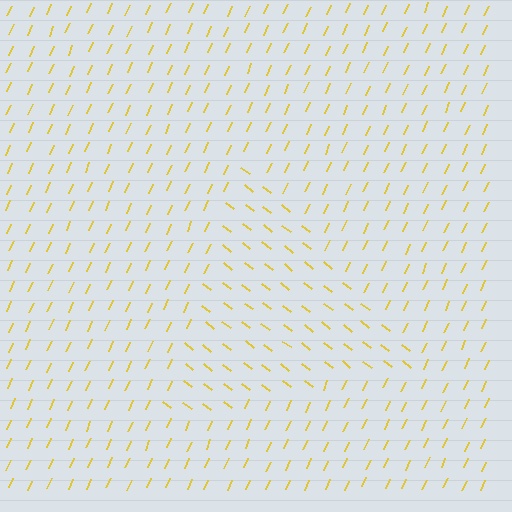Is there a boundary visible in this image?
Yes, there is a texture boundary formed by a change in line orientation.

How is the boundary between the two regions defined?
The boundary is defined purely by a change in line orientation (approximately 76 degrees difference). All lines are the same color and thickness.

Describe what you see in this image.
The image is filled with small yellow line segments. A triangle region in the image has lines oriented differently from the surrounding lines, creating a visible texture boundary.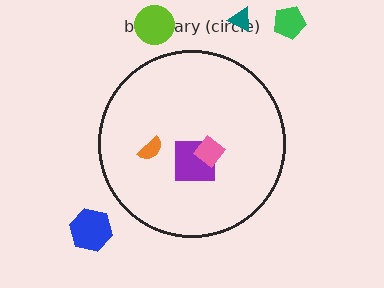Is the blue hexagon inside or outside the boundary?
Outside.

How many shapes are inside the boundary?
3 inside, 4 outside.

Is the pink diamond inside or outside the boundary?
Inside.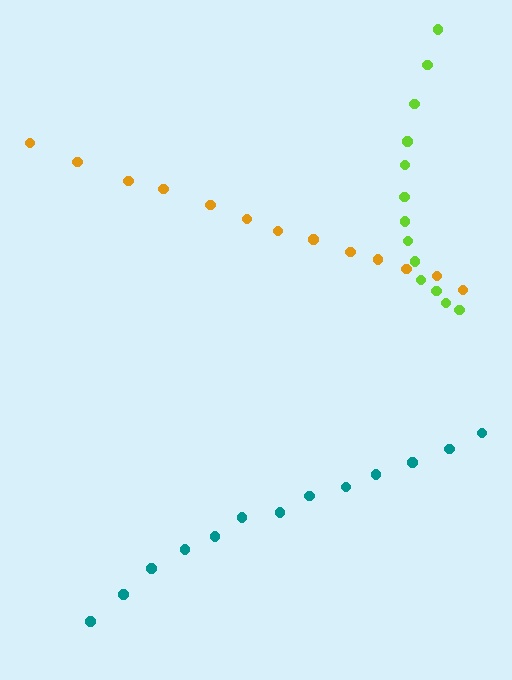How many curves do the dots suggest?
There are 3 distinct paths.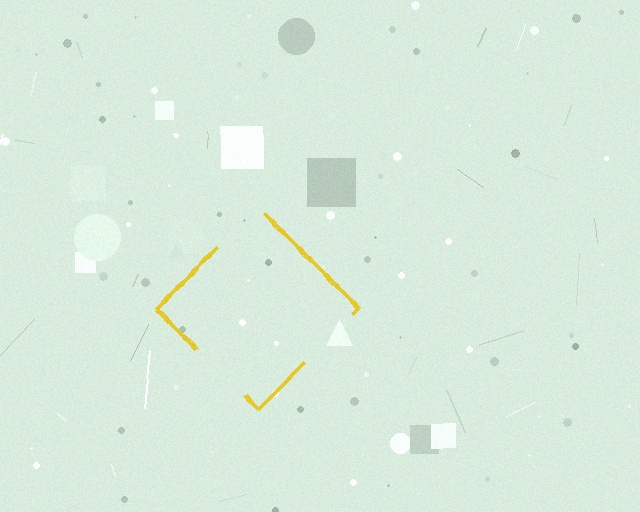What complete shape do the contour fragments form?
The contour fragments form a diamond.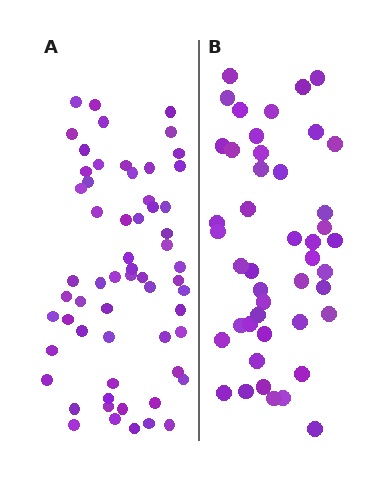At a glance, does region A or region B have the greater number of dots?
Region A (the left region) has more dots.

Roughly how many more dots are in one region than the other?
Region A has approximately 15 more dots than region B.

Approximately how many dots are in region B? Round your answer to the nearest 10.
About 40 dots. (The exact count is 45, which rounds to 40.)